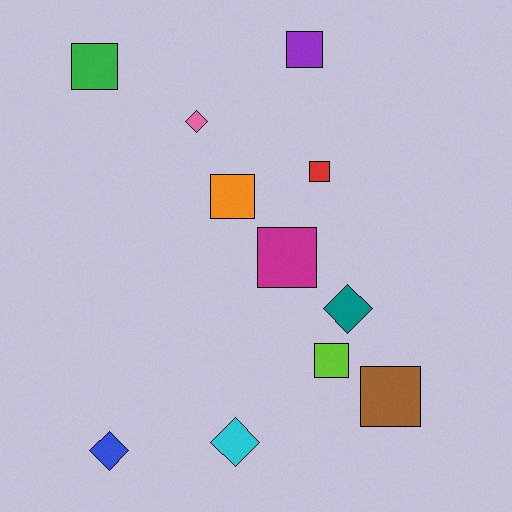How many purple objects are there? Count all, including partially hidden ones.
There is 1 purple object.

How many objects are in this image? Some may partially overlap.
There are 11 objects.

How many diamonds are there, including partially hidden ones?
There are 4 diamonds.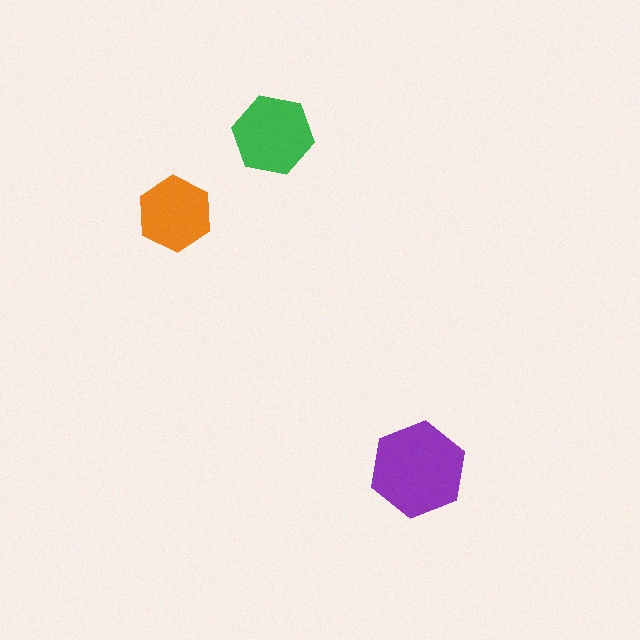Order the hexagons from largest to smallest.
the purple one, the green one, the orange one.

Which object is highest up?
The green hexagon is topmost.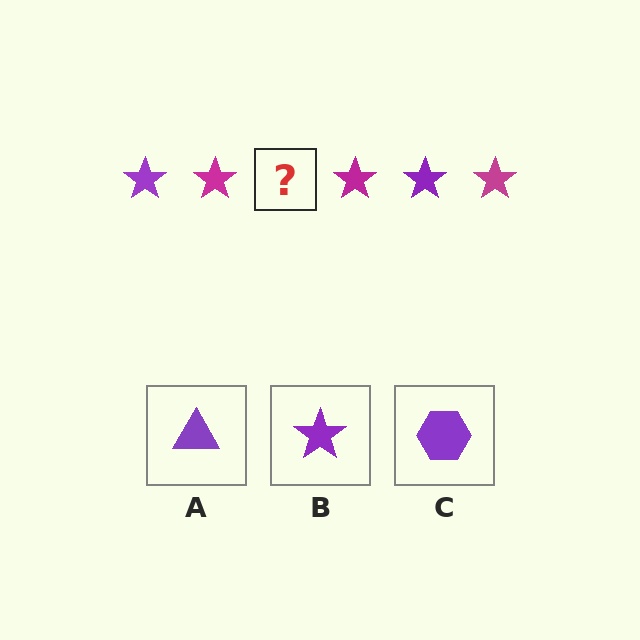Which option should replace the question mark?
Option B.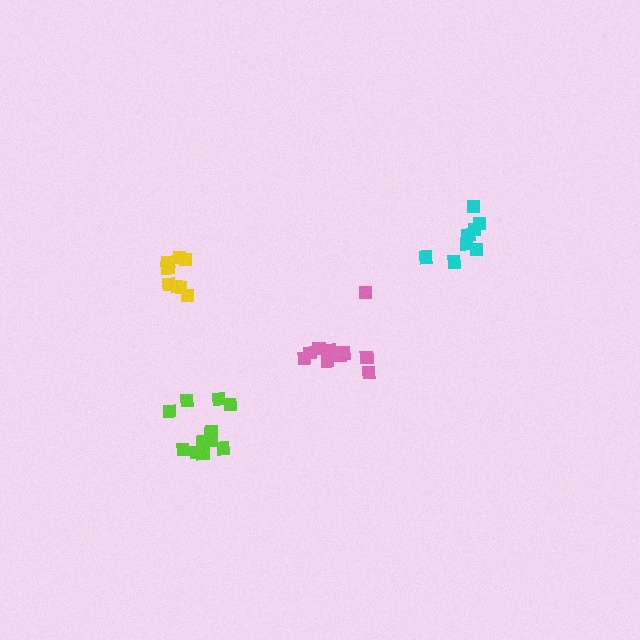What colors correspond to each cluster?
The clusters are colored: cyan, lime, yellow, pink.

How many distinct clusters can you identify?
There are 4 distinct clusters.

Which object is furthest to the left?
The yellow cluster is leftmost.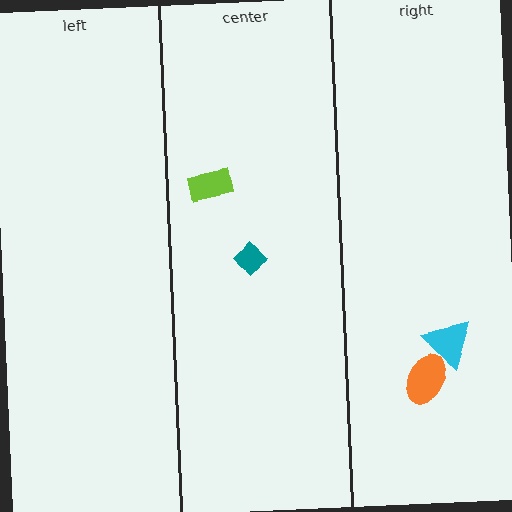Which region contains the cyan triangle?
The right region.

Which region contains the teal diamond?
The center region.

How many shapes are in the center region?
2.